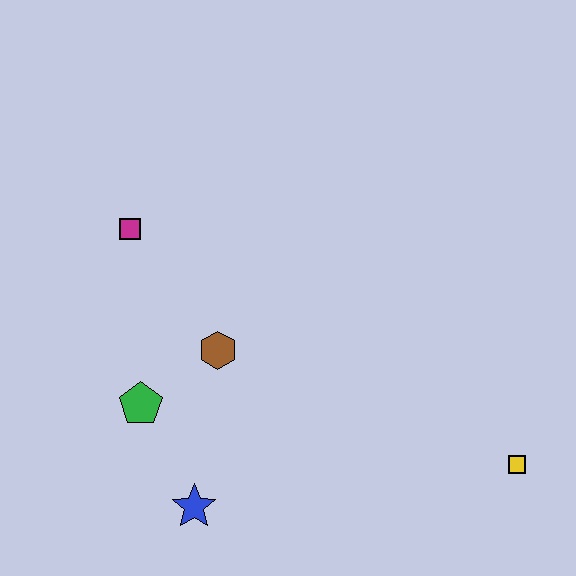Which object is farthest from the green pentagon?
The yellow square is farthest from the green pentagon.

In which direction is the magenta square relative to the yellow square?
The magenta square is to the left of the yellow square.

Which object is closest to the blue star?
The green pentagon is closest to the blue star.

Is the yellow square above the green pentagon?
No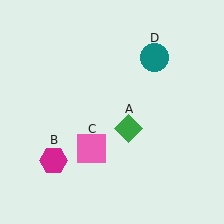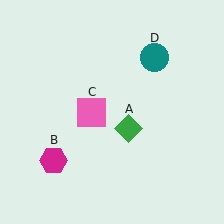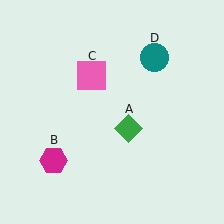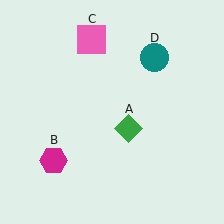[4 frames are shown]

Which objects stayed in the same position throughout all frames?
Green diamond (object A) and magenta hexagon (object B) and teal circle (object D) remained stationary.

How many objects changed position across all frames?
1 object changed position: pink square (object C).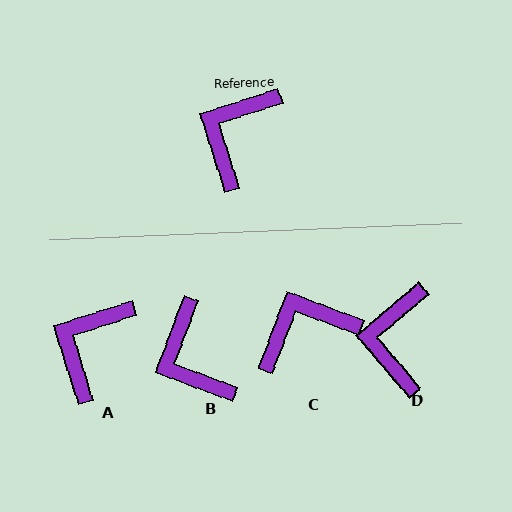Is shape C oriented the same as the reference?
No, it is off by about 38 degrees.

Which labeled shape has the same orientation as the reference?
A.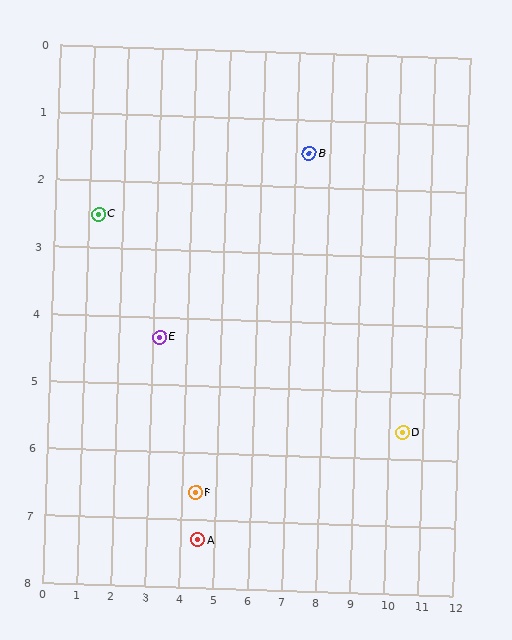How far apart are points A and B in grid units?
Points A and B are about 6.5 grid units apart.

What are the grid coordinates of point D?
Point D is at approximately (10.4, 5.6).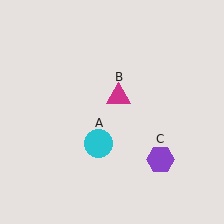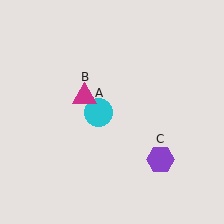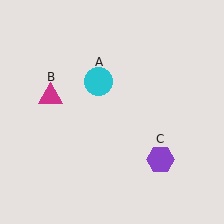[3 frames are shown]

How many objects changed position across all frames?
2 objects changed position: cyan circle (object A), magenta triangle (object B).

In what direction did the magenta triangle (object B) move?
The magenta triangle (object B) moved left.